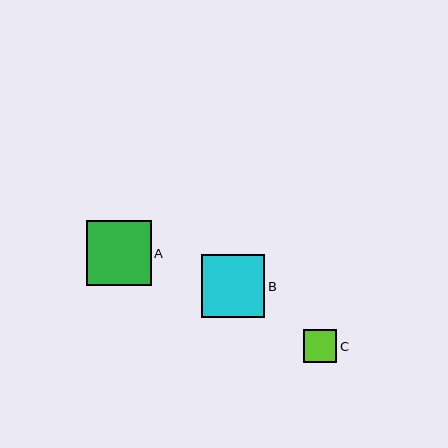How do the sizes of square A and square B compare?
Square A and square B are approximately the same size.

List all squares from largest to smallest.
From largest to smallest: A, B, C.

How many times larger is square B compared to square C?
Square B is approximately 1.9 times the size of square C.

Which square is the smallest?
Square C is the smallest with a size of approximately 34 pixels.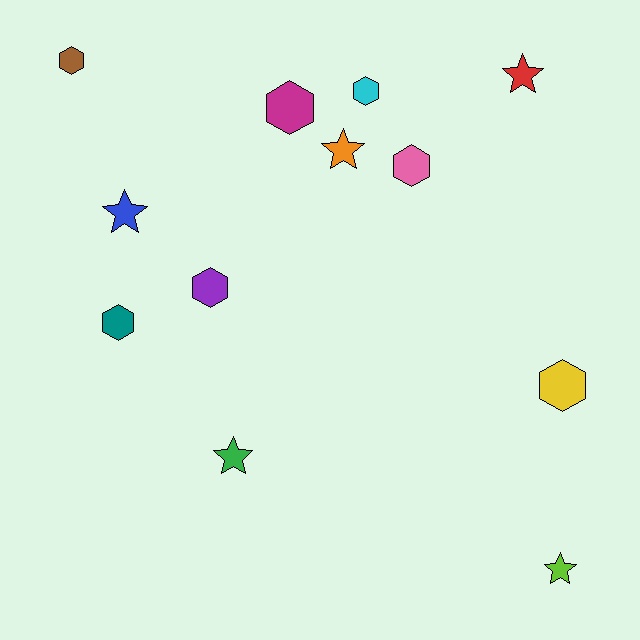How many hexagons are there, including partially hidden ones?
There are 7 hexagons.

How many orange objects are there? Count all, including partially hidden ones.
There is 1 orange object.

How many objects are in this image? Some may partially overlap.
There are 12 objects.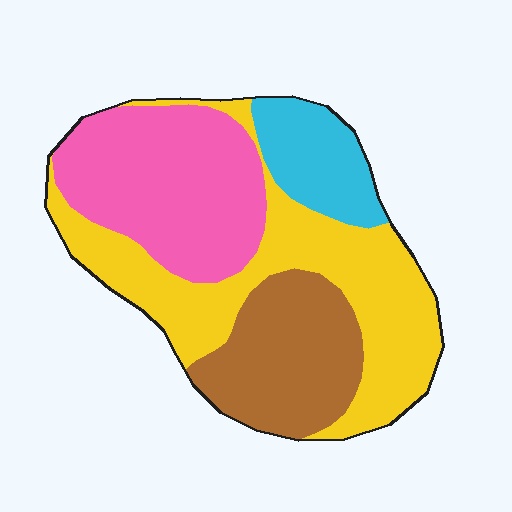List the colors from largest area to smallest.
From largest to smallest: yellow, pink, brown, cyan.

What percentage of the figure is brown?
Brown takes up about one fifth (1/5) of the figure.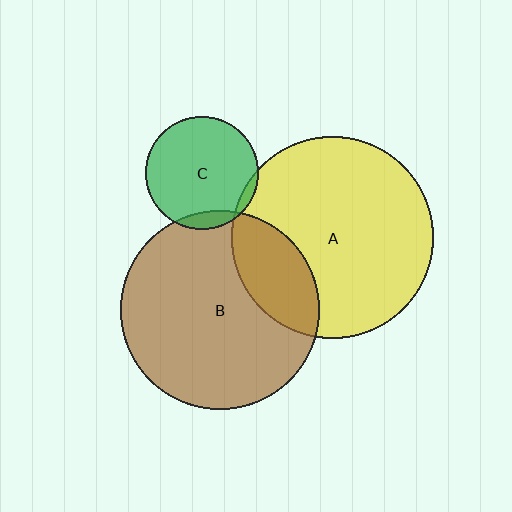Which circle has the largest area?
Circle A (yellow).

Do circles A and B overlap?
Yes.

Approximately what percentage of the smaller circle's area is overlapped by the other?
Approximately 20%.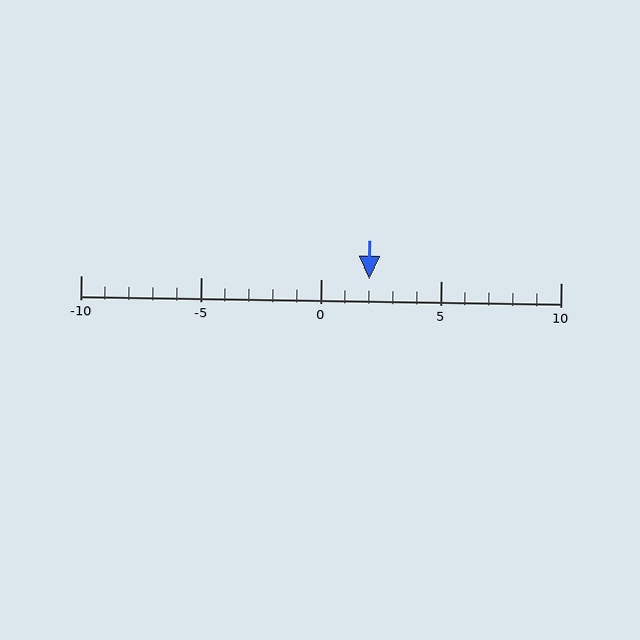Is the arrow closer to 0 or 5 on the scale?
The arrow is closer to 0.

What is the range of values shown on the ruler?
The ruler shows values from -10 to 10.